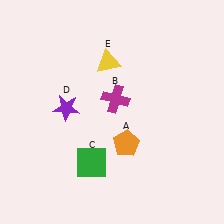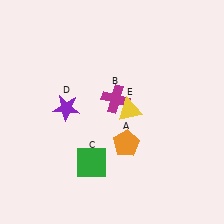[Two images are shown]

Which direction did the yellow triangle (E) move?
The yellow triangle (E) moved down.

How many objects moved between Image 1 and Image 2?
1 object moved between the two images.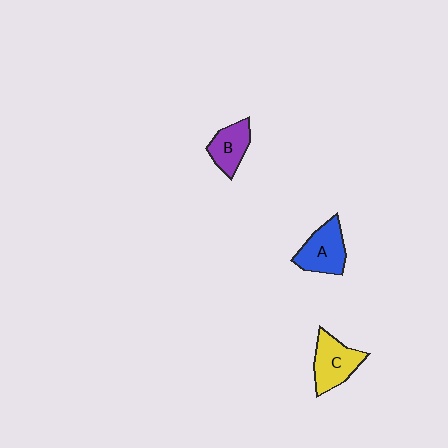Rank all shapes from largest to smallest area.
From largest to smallest: C (yellow), A (blue), B (purple).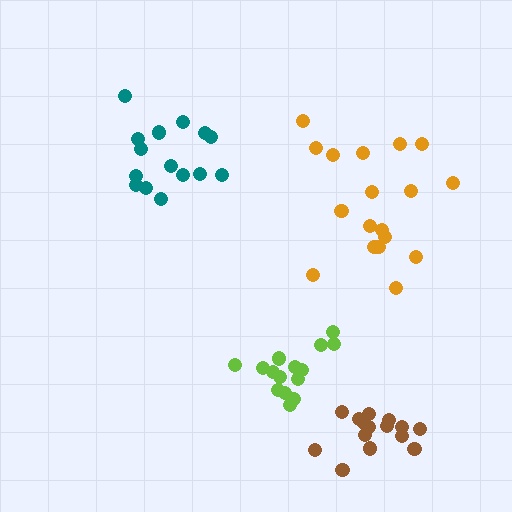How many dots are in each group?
Group 1: 16 dots, Group 2: 15 dots, Group 3: 15 dots, Group 4: 18 dots (64 total).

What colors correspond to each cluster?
The clusters are colored: brown, teal, lime, orange.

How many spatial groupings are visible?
There are 4 spatial groupings.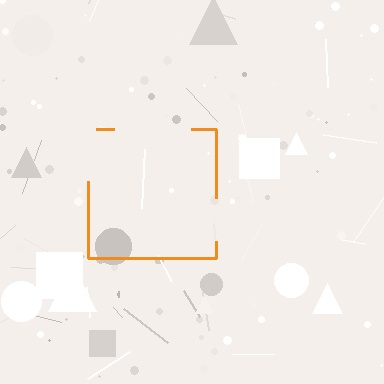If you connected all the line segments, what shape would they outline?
They would outline a square.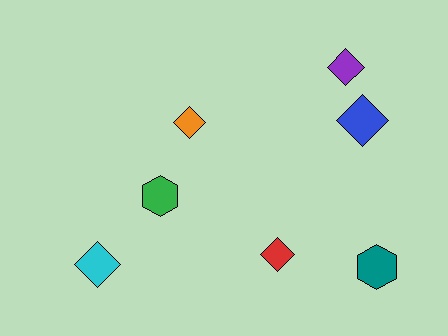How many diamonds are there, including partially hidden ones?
There are 5 diamonds.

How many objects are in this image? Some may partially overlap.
There are 7 objects.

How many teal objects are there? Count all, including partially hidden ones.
There is 1 teal object.